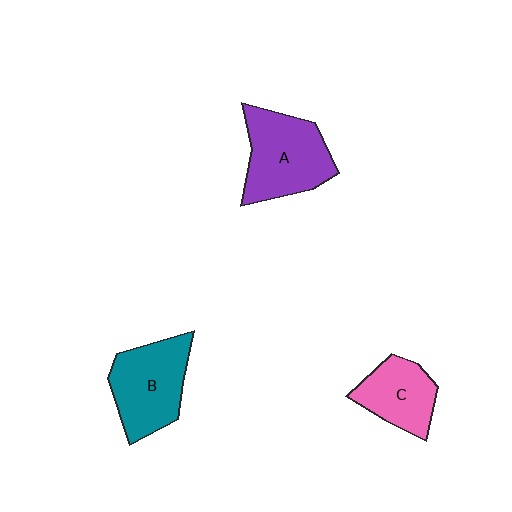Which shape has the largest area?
Shape A (purple).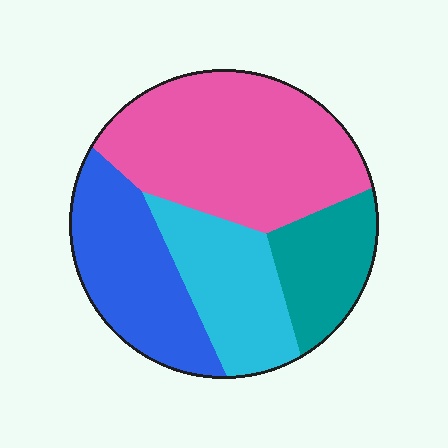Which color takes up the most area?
Pink, at roughly 40%.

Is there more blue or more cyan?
Blue.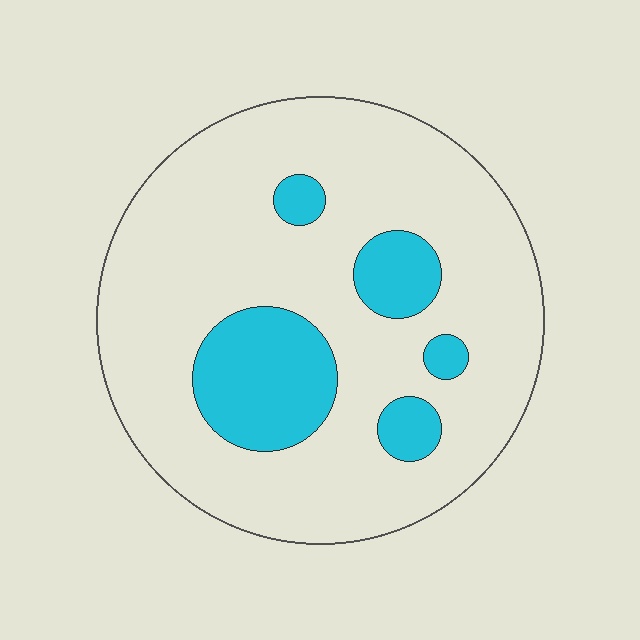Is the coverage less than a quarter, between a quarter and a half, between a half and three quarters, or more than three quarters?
Less than a quarter.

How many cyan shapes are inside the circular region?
5.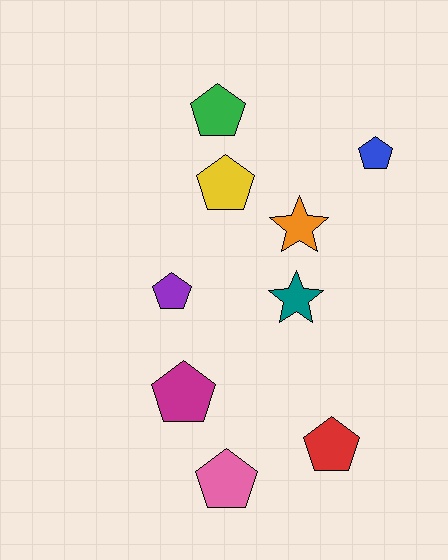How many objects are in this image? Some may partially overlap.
There are 9 objects.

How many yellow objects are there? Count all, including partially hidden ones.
There is 1 yellow object.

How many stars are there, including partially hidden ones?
There are 2 stars.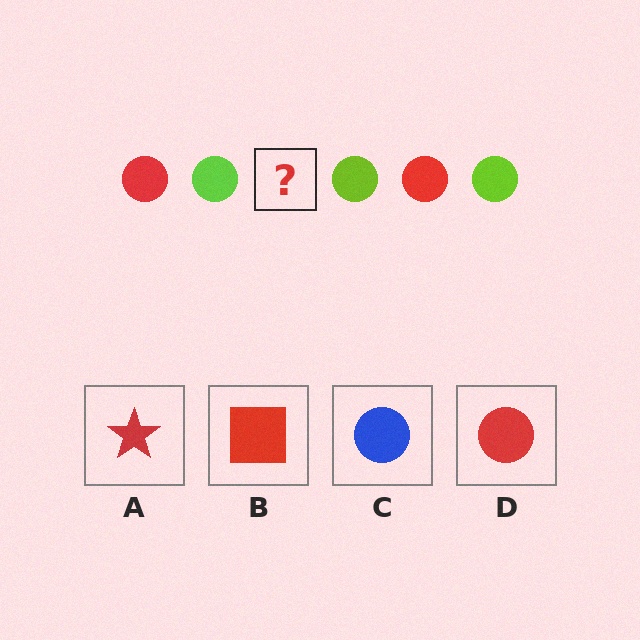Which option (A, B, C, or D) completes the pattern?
D.